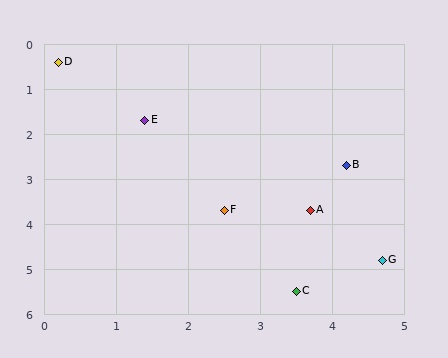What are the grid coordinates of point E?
Point E is at approximately (1.4, 1.7).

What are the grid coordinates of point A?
Point A is at approximately (3.7, 3.7).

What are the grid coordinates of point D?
Point D is at approximately (0.2, 0.4).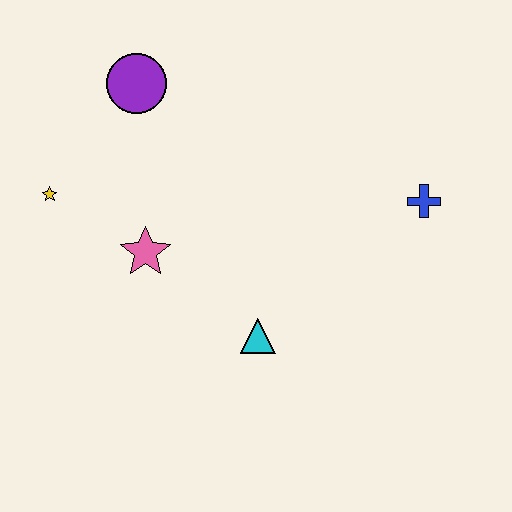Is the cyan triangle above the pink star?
No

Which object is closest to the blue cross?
The cyan triangle is closest to the blue cross.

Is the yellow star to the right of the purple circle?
No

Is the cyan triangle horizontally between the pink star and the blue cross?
Yes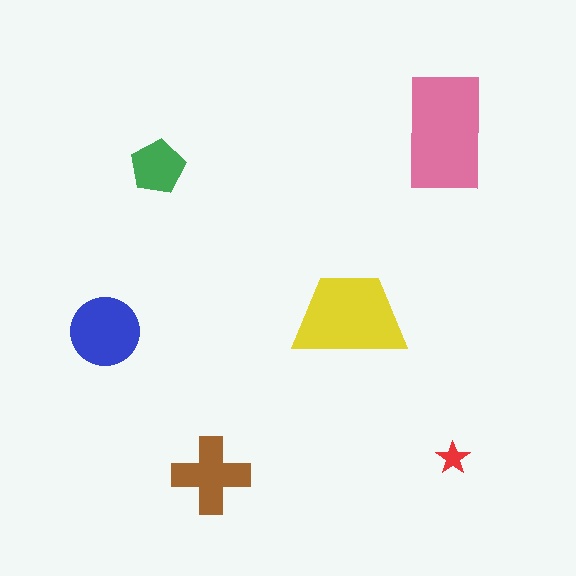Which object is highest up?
The pink rectangle is topmost.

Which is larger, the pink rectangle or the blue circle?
The pink rectangle.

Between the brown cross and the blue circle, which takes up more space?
The blue circle.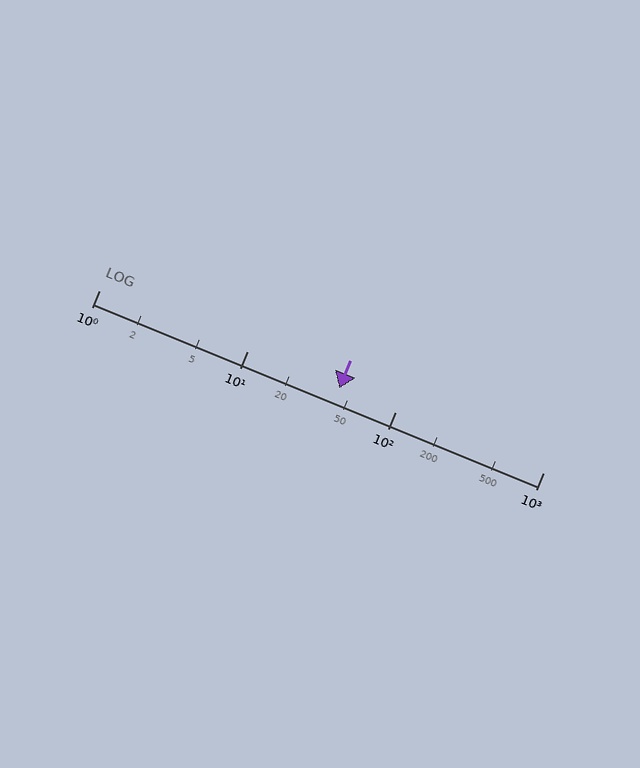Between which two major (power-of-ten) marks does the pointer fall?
The pointer is between 10 and 100.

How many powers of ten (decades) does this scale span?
The scale spans 3 decades, from 1 to 1000.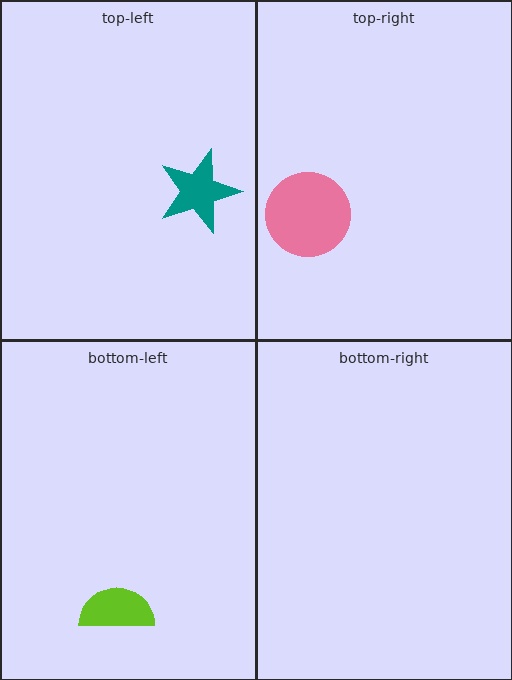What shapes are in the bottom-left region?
The lime semicircle.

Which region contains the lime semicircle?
The bottom-left region.